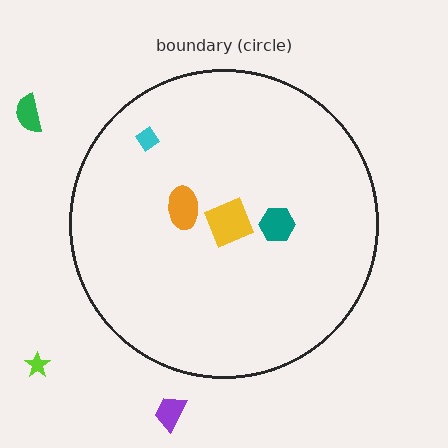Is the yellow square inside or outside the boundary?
Inside.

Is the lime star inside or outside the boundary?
Outside.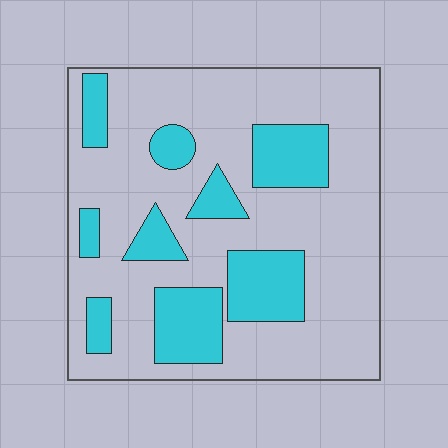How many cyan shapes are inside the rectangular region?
9.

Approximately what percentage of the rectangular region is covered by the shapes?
Approximately 25%.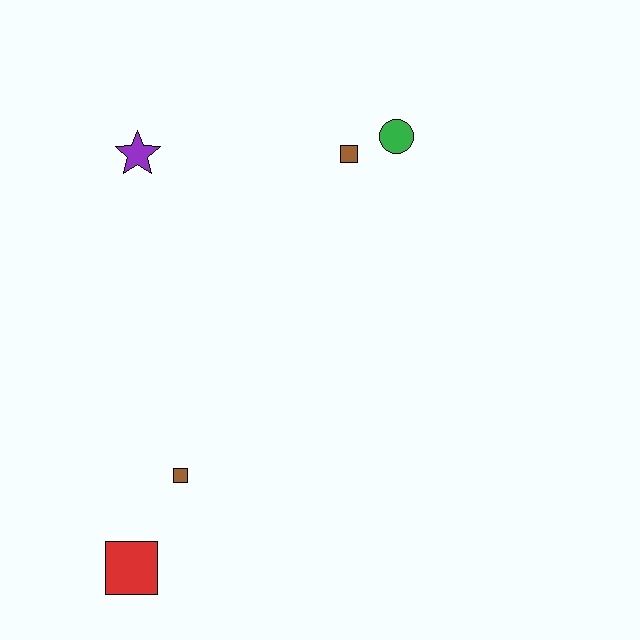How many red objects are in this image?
There is 1 red object.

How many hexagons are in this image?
There are no hexagons.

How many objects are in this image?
There are 5 objects.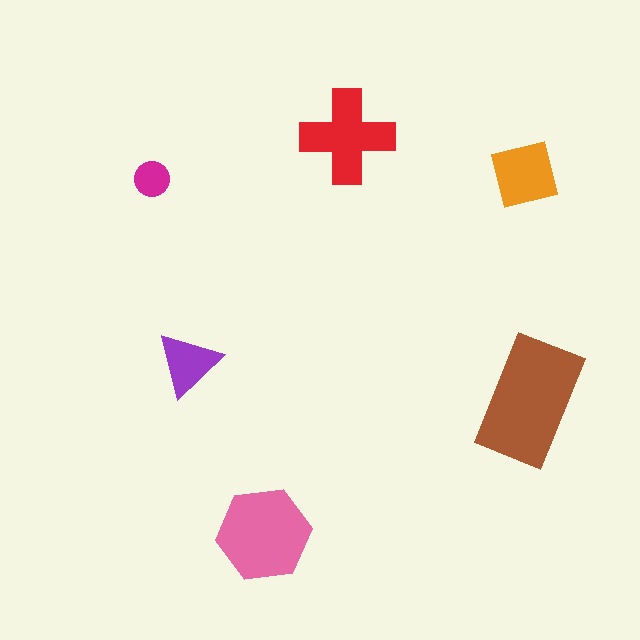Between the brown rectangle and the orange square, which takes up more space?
The brown rectangle.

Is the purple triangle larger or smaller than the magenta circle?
Larger.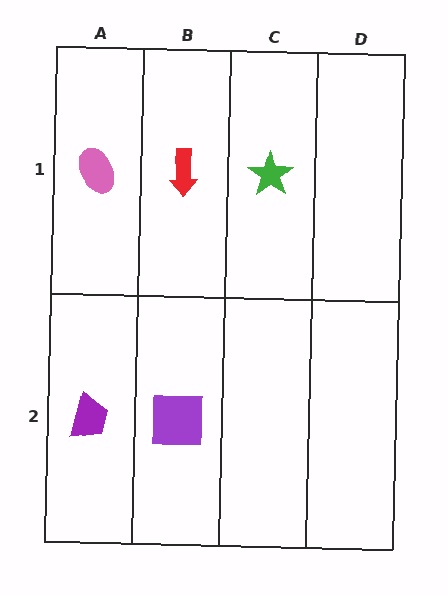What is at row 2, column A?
A purple trapezoid.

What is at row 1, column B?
A red arrow.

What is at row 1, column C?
A green star.